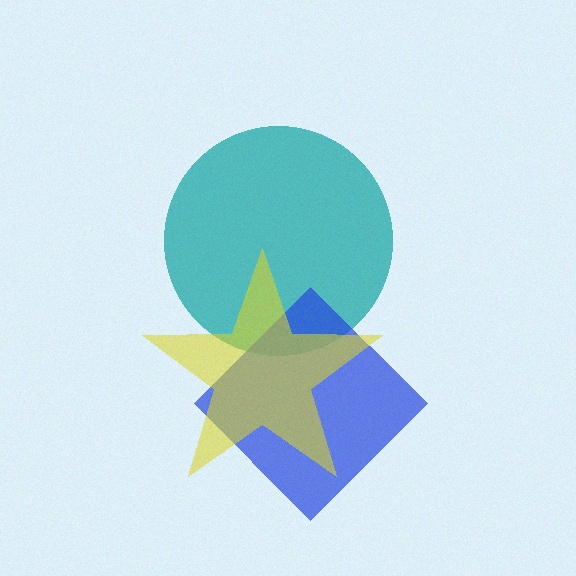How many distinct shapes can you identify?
There are 3 distinct shapes: a teal circle, a blue diamond, a yellow star.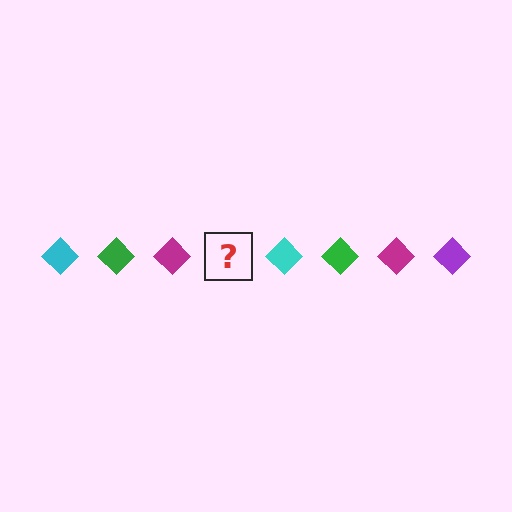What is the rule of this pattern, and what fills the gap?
The rule is that the pattern cycles through cyan, green, magenta, purple diamonds. The gap should be filled with a purple diamond.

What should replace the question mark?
The question mark should be replaced with a purple diamond.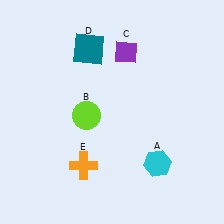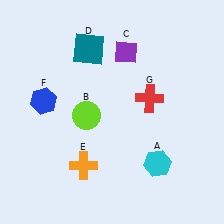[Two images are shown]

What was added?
A blue hexagon (F), a red cross (G) were added in Image 2.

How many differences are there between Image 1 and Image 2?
There are 2 differences between the two images.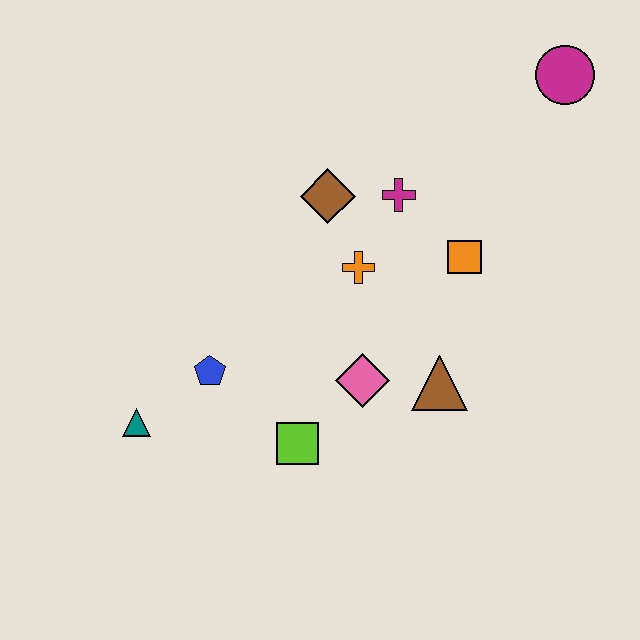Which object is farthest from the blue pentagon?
The magenta circle is farthest from the blue pentagon.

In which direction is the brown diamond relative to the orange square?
The brown diamond is to the left of the orange square.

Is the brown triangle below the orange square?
Yes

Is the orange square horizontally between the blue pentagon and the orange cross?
No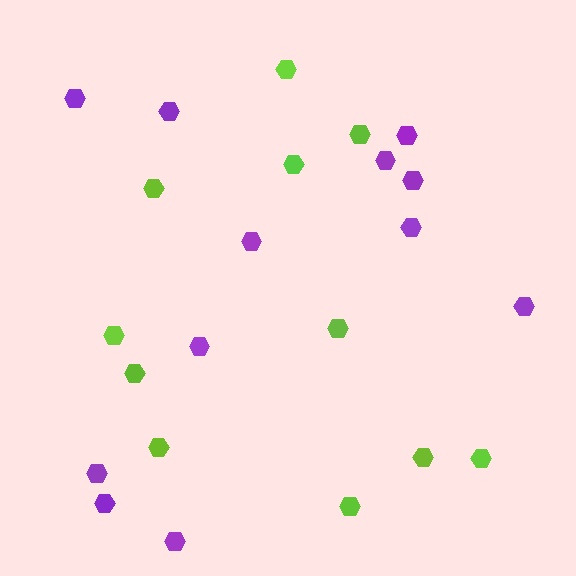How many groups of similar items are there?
There are 2 groups: one group of purple hexagons (12) and one group of lime hexagons (11).